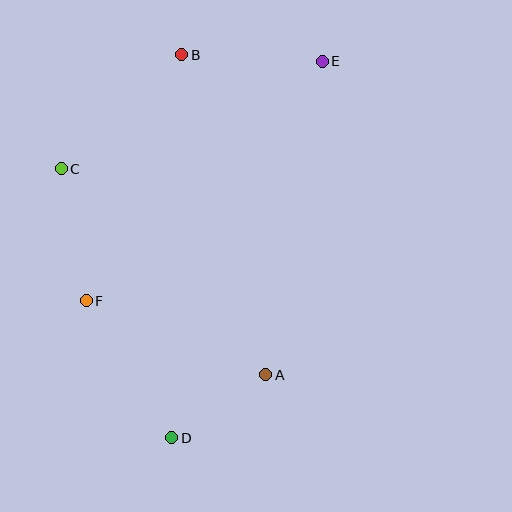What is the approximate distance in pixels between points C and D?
The distance between C and D is approximately 291 pixels.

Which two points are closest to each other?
Points A and D are closest to each other.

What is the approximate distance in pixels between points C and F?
The distance between C and F is approximately 134 pixels.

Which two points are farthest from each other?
Points D and E are farthest from each other.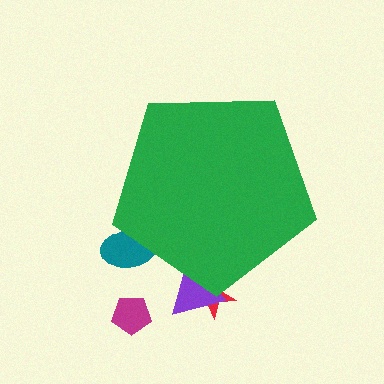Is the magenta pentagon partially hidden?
No, the magenta pentagon is fully visible.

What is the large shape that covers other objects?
A green pentagon.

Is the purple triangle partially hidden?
Yes, the purple triangle is partially hidden behind the green pentagon.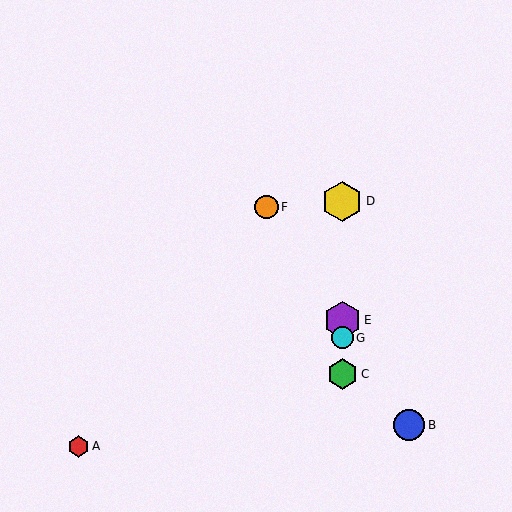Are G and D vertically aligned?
Yes, both are at x≈342.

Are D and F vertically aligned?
No, D is at x≈342 and F is at x≈266.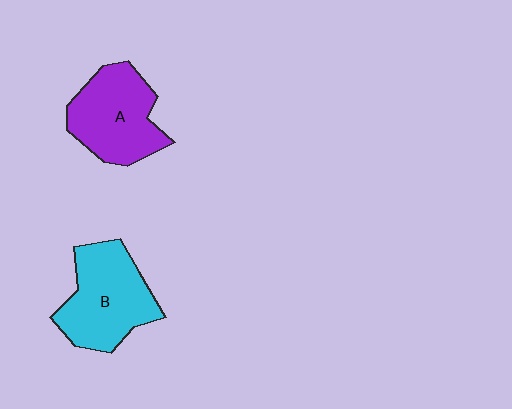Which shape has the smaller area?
Shape A (purple).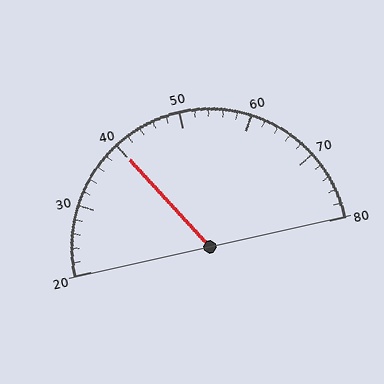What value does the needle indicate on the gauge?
The needle indicates approximately 40.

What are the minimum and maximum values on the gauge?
The gauge ranges from 20 to 80.